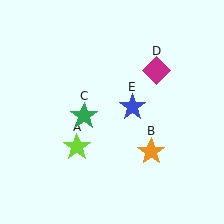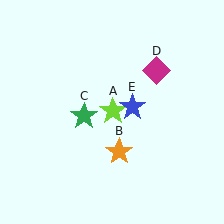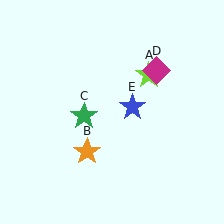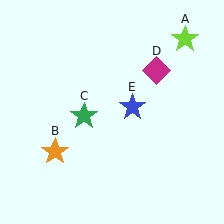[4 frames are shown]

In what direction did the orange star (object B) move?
The orange star (object B) moved left.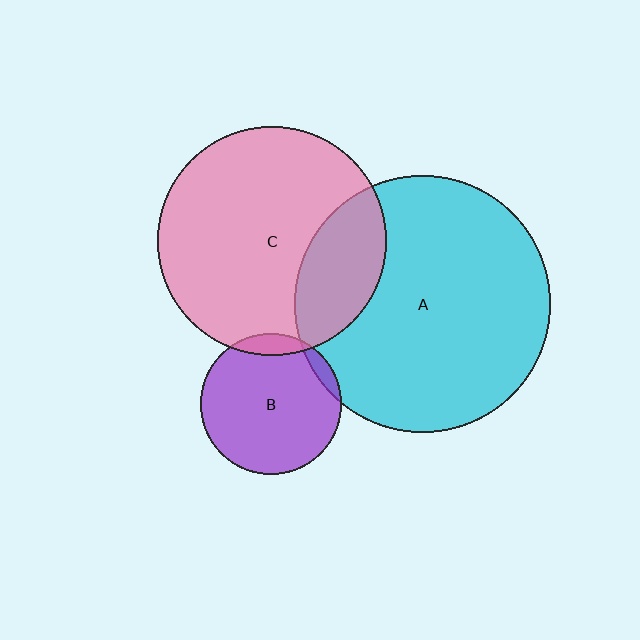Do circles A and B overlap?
Yes.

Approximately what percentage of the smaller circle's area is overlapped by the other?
Approximately 5%.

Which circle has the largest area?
Circle A (cyan).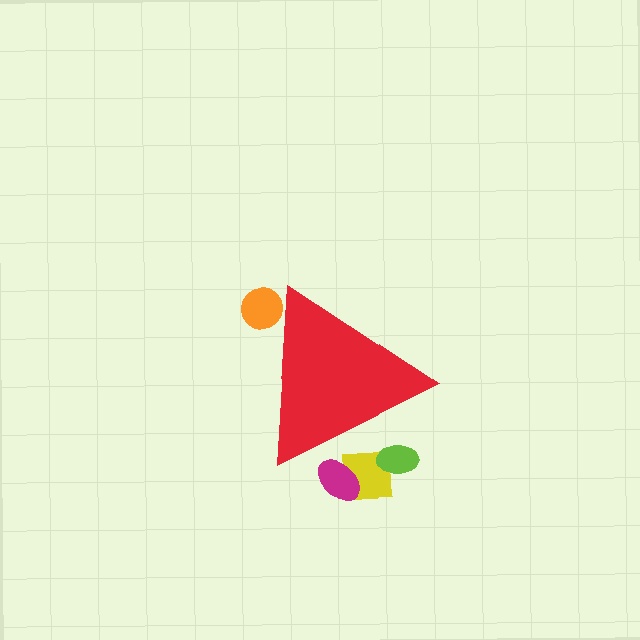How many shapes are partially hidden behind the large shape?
4 shapes are partially hidden.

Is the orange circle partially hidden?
Yes, the orange circle is partially hidden behind the red triangle.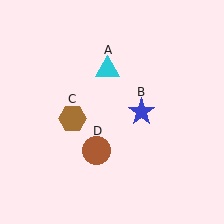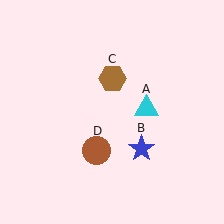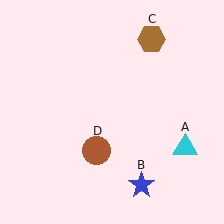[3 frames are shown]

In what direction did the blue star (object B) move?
The blue star (object B) moved down.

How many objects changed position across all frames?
3 objects changed position: cyan triangle (object A), blue star (object B), brown hexagon (object C).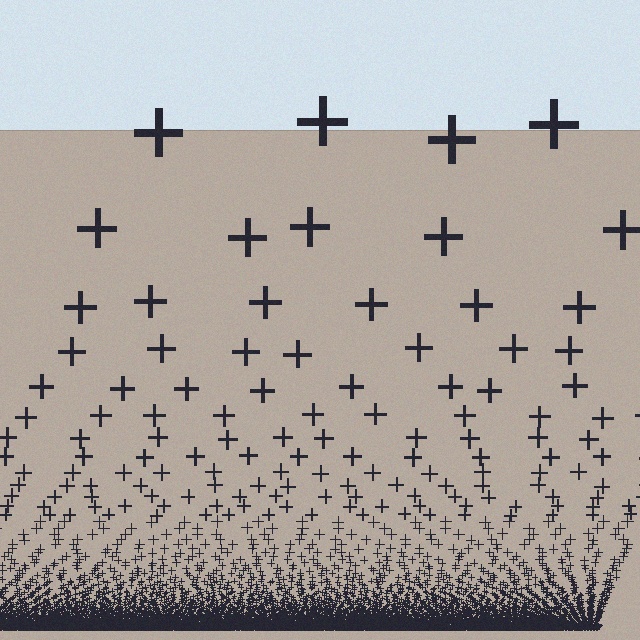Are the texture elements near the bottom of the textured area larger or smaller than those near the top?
Smaller. The gradient is inverted — elements near the bottom are smaller and denser.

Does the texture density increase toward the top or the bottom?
Density increases toward the bottom.